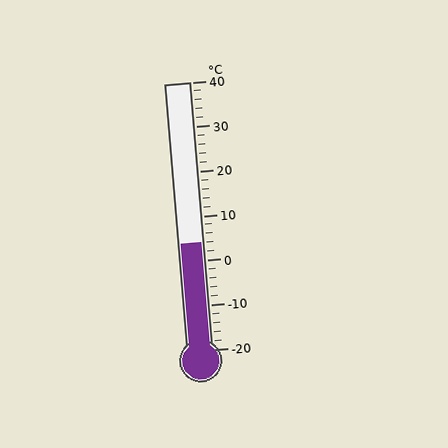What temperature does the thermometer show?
The thermometer shows approximately 4°C.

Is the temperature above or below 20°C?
The temperature is below 20°C.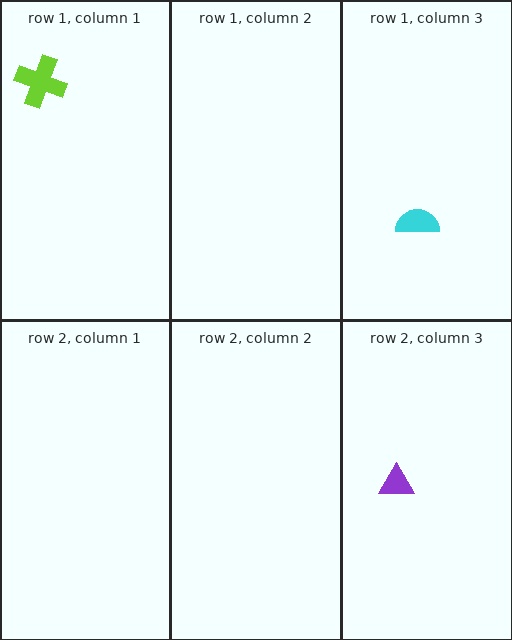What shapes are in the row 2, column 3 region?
The purple triangle.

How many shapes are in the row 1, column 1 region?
1.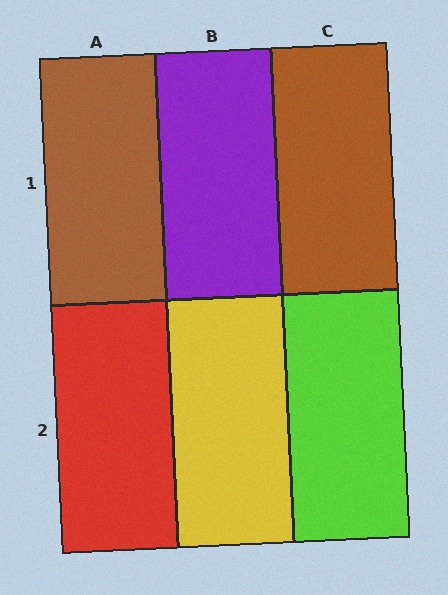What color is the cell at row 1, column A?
Brown.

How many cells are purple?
1 cell is purple.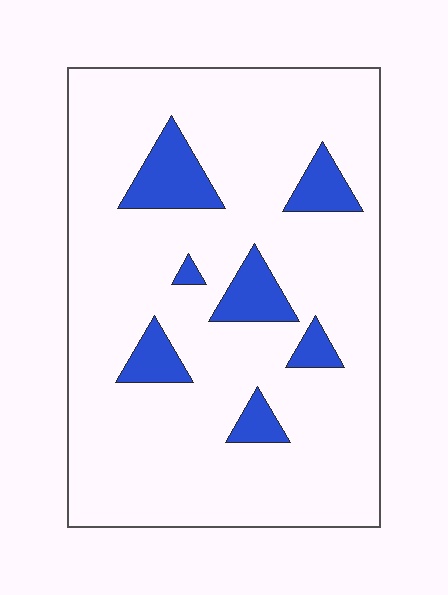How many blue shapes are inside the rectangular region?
7.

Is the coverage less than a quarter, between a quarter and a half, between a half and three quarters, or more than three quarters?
Less than a quarter.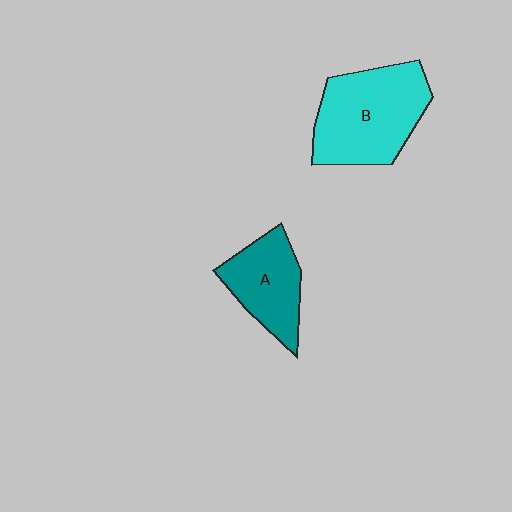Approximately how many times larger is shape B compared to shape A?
Approximately 1.5 times.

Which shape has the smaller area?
Shape A (teal).